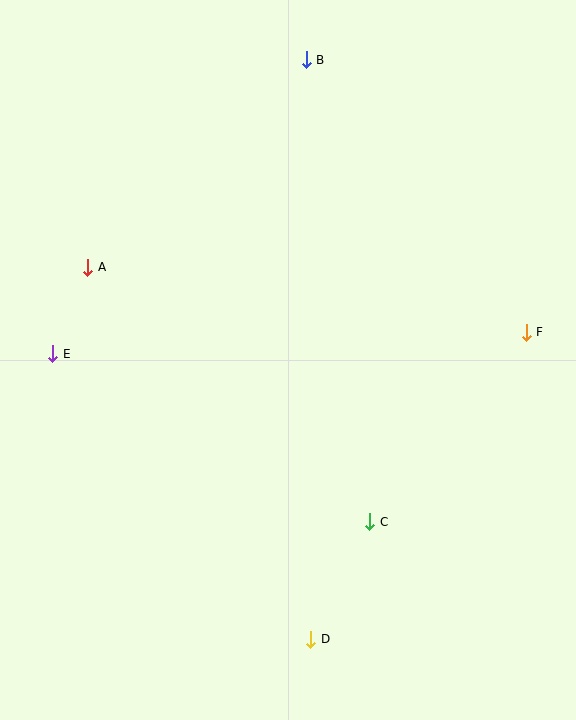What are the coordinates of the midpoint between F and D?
The midpoint between F and D is at (418, 486).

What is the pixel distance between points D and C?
The distance between D and C is 132 pixels.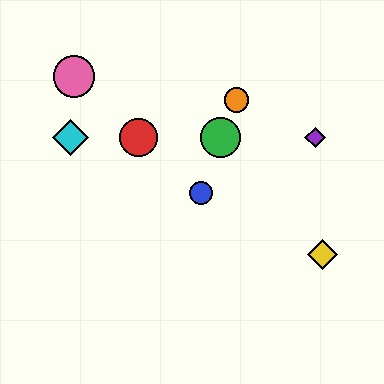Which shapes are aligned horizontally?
The red circle, the green circle, the purple diamond, the cyan diamond are aligned horizontally.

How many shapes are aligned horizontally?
4 shapes (the red circle, the green circle, the purple diamond, the cyan diamond) are aligned horizontally.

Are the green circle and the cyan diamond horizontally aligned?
Yes, both are at y≈138.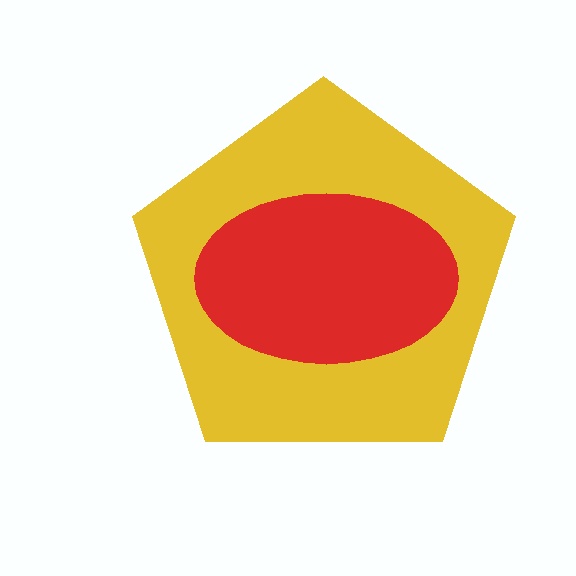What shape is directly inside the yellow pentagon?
The red ellipse.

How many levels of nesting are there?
2.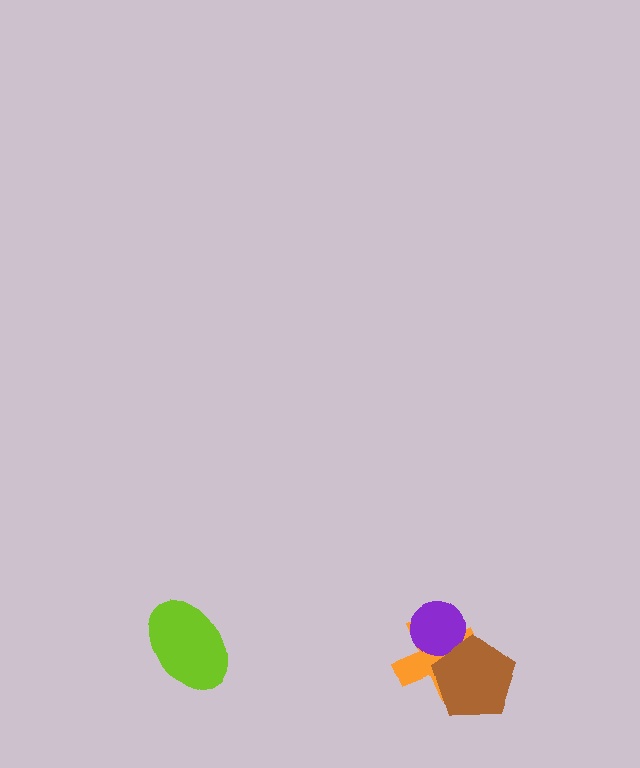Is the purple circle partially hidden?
Yes, it is partially covered by another shape.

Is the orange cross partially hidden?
Yes, it is partially covered by another shape.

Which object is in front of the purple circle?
The brown pentagon is in front of the purple circle.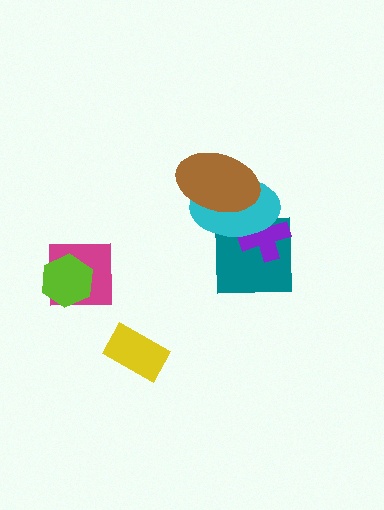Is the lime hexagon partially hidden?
No, no other shape covers it.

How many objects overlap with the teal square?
2 objects overlap with the teal square.